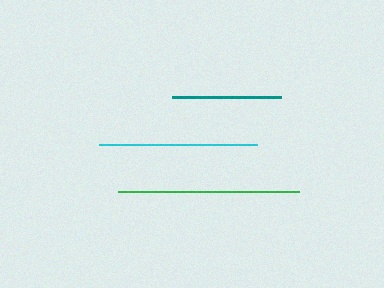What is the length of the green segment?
The green segment is approximately 181 pixels long.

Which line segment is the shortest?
The teal line is the shortest at approximately 109 pixels.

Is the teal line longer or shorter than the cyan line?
The cyan line is longer than the teal line.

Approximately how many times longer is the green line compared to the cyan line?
The green line is approximately 1.1 times the length of the cyan line.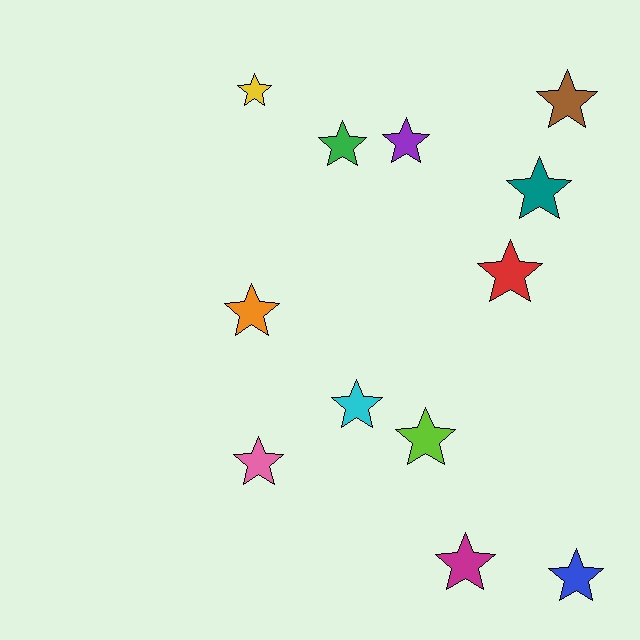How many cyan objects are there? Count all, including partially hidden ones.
There is 1 cyan object.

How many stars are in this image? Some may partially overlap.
There are 12 stars.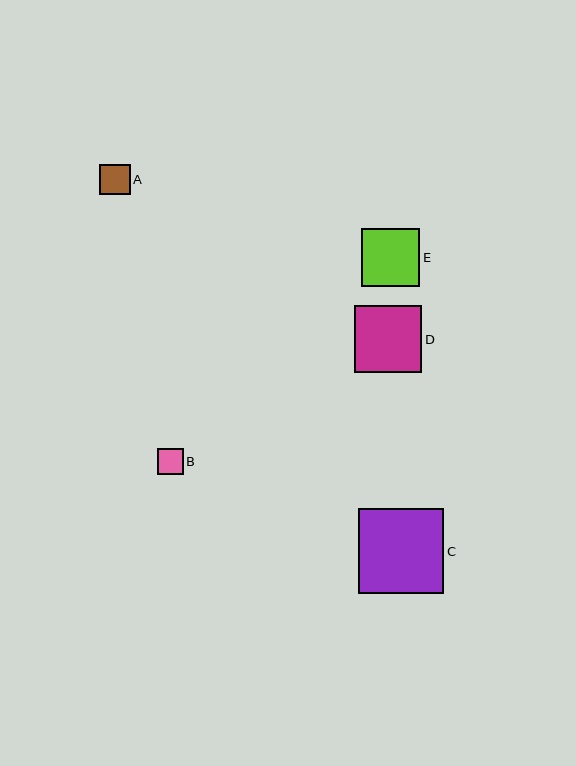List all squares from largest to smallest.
From largest to smallest: C, D, E, A, B.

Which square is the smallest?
Square B is the smallest with a size of approximately 26 pixels.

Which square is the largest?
Square C is the largest with a size of approximately 85 pixels.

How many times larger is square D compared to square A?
Square D is approximately 2.2 times the size of square A.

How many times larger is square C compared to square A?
Square C is approximately 2.8 times the size of square A.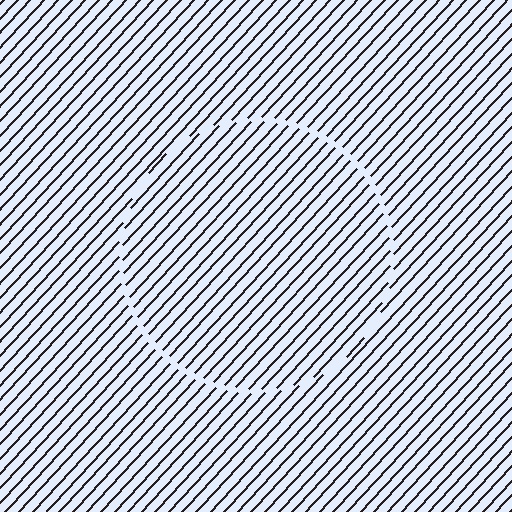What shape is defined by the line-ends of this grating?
An illusory circle. The interior of the shape contains the same grating, shifted by half a period — the contour is defined by the phase discontinuity where line-ends from the inner and outer gratings abut.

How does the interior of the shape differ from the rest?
The interior of the shape contains the same grating, shifted by half a period — the contour is defined by the phase discontinuity where line-ends from the inner and outer gratings abut.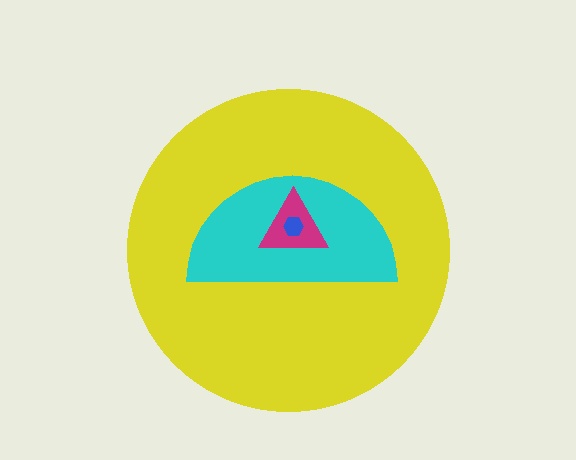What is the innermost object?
The blue hexagon.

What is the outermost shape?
The yellow circle.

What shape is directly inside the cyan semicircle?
The magenta triangle.